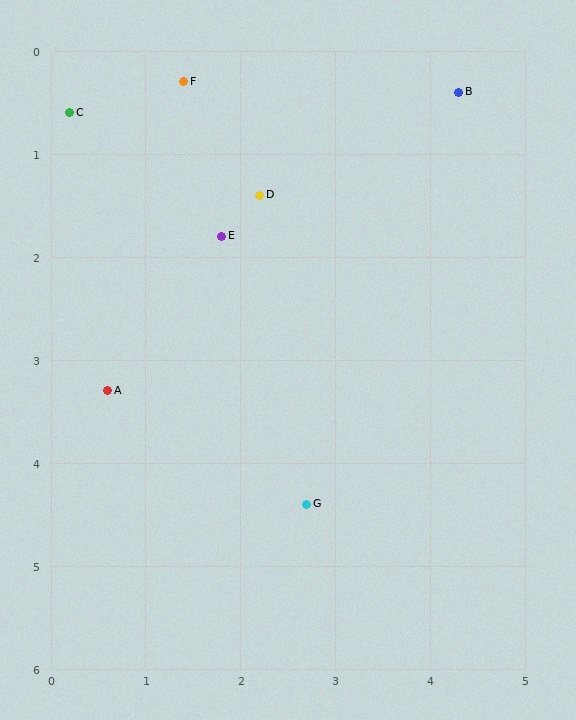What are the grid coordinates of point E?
Point E is at approximately (1.8, 1.8).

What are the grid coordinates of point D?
Point D is at approximately (2.2, 1.4).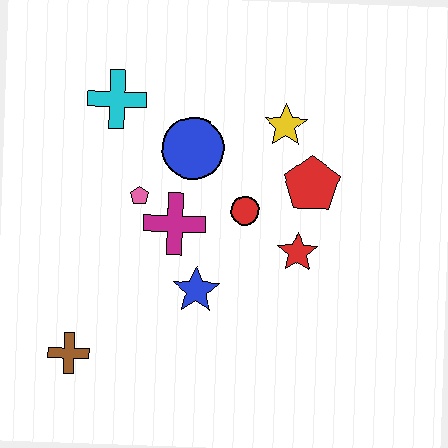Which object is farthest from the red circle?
The brown cross is farthest from the red circle.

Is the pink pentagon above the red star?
Yes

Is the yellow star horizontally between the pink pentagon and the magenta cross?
No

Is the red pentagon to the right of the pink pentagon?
Yes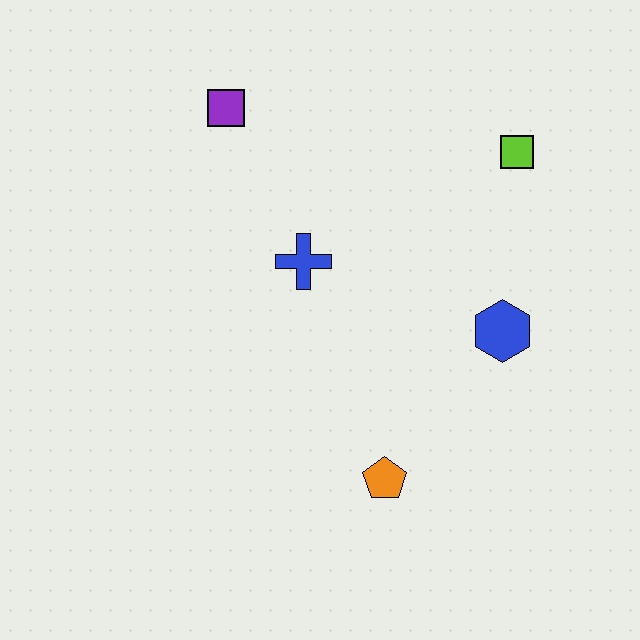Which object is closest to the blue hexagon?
The lime square is closest to the blue hexagon.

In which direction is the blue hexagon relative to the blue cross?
The blue hexagon is to the right of the blue cross.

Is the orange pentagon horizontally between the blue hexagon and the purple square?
Yes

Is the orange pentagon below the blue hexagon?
Yes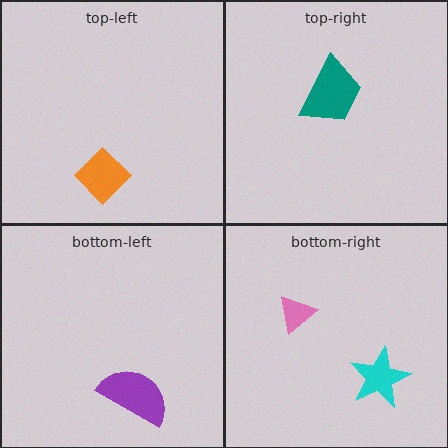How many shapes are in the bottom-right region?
2.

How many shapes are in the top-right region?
1.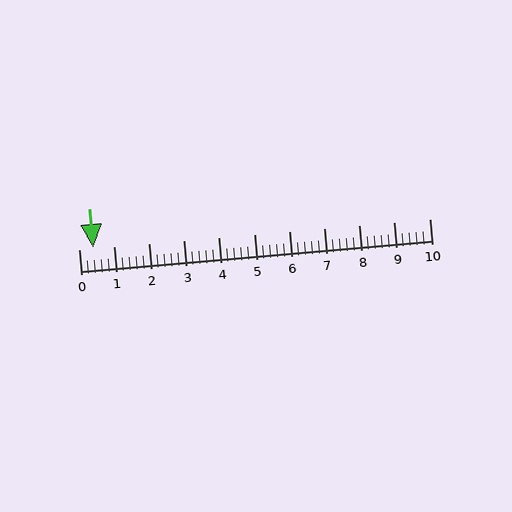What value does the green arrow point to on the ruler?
The green arrow points to approximately 0.4.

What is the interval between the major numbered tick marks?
The major tick marks are spaced 1 units apart.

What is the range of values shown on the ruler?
The ruler shows values from 0 to 10.